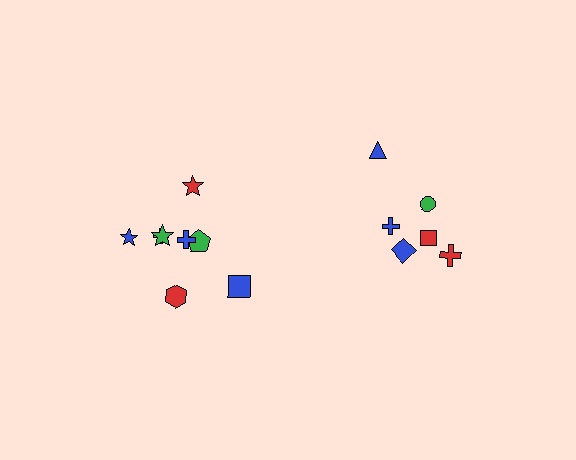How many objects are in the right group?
There are 6 objects.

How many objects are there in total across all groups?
There are 14 objects.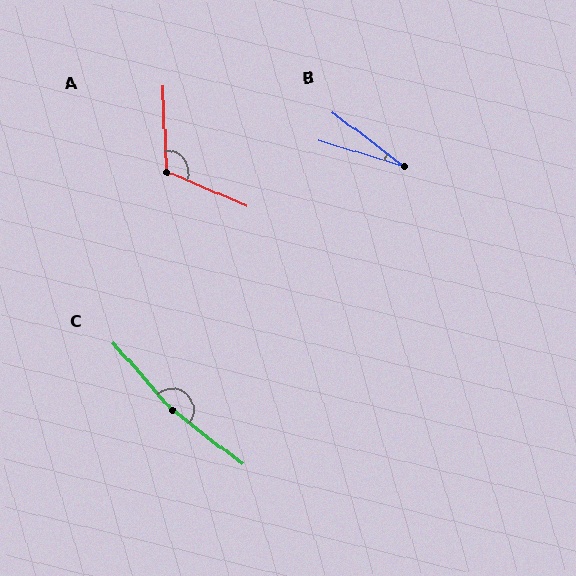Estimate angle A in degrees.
Approximately 116 degrees.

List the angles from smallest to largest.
B (21°), A (116°), C (169°).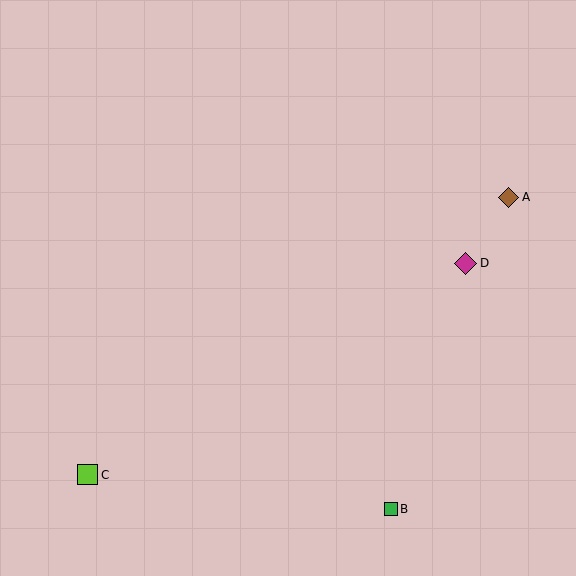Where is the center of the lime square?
The center of the lime square is at (88, 475).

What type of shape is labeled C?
Shape C is a lime square.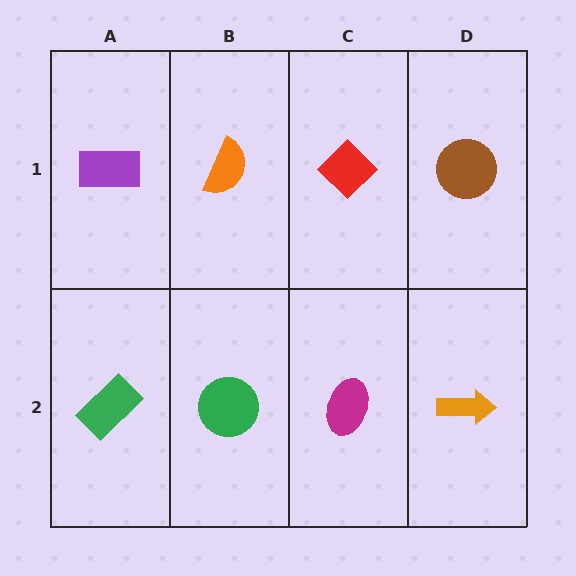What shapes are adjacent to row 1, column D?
An orange arrow (row 2, column D), a red diamond (row 1, column C).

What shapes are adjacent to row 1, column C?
A magenta ellipse (row 2, column C), an orange semicircle (row 1, column B), a brown circle (row 1, column D).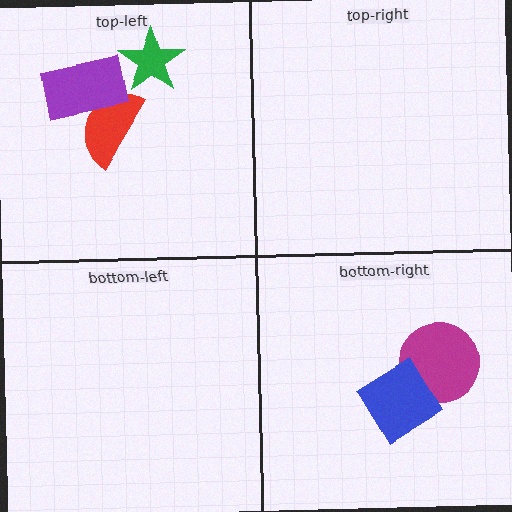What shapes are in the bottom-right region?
The magenta circle, the blue diamond.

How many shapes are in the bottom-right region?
2.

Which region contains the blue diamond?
The bottom-right region.